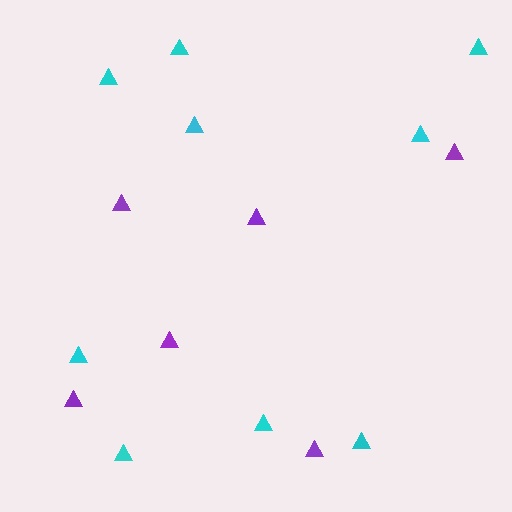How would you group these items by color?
There are 2 groups: one group of purple triangles (6) and one group of cyan triangles (9).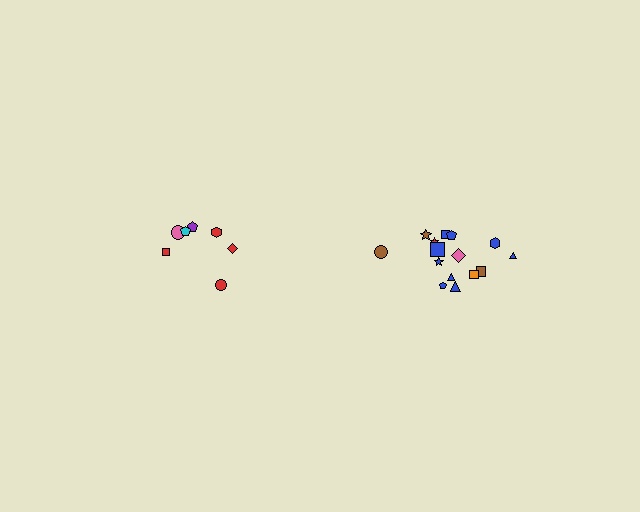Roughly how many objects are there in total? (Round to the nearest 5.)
Roughly 20 objects in total.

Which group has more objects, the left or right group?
The right group.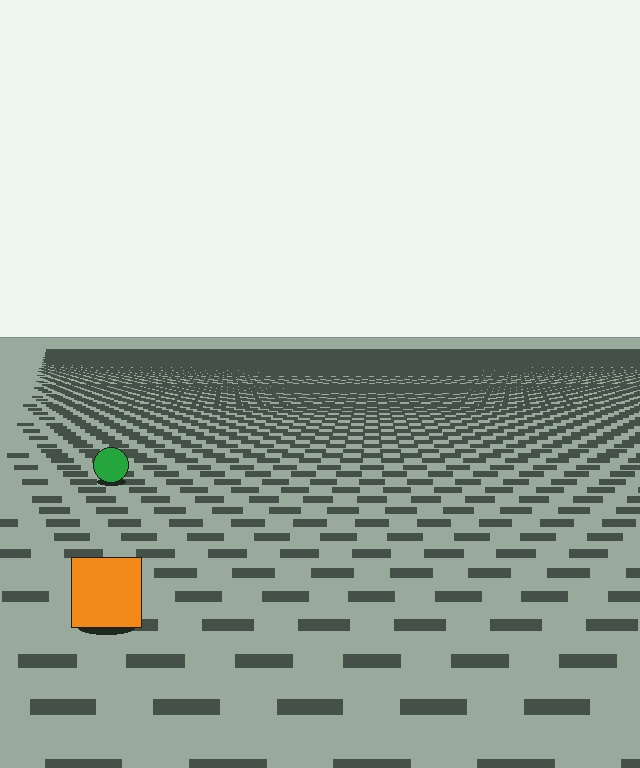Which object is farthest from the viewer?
The green circle is farthest from the viewer. It appears smaller and the ground texture around it is denser.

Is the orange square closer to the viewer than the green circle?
Yes. The orange square is closer — you can tell from the texture gradient: the ground texture is coarser near it.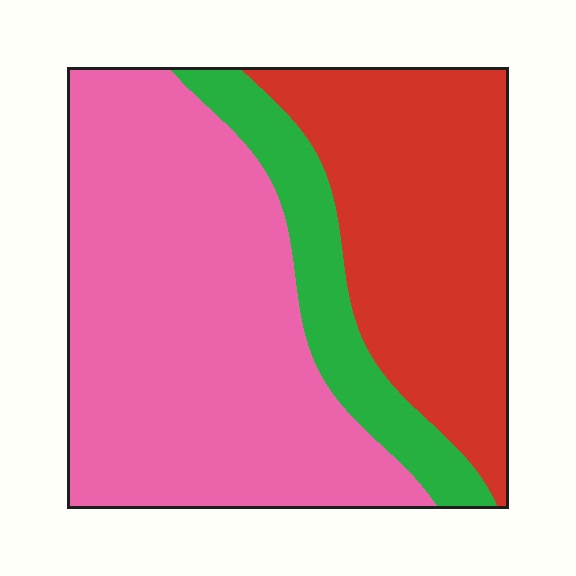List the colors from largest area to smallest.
From largest to smallest: pink, red, green.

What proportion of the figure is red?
Red takes up about one third (1/3) of the figure.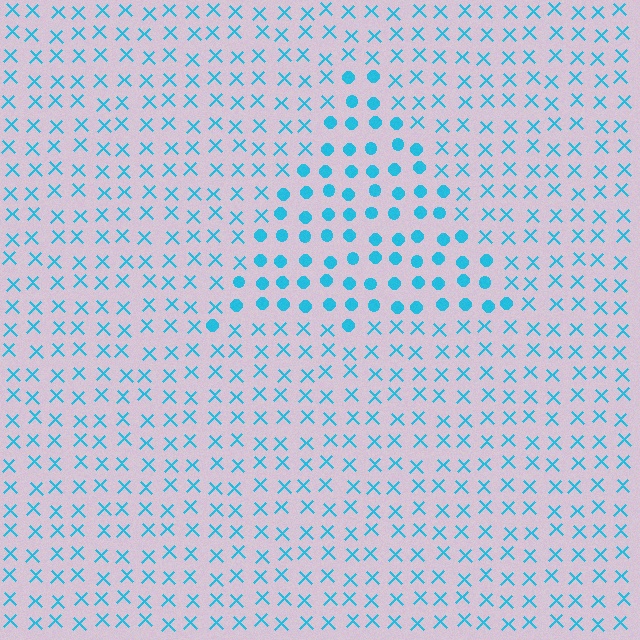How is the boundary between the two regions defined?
The boundary is defined by a change in element shape: circles inside vs. X marks outside. All elements share the same color and spacing.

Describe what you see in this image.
The image is filled with small cyan elements arranged in a uniform grid. A triangle-shaped region contains circles, while the surrounding area contains X marks. The boundary is defined purely by the change in element shape.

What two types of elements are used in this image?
The image uses circles inside the triangle region and X marks outside it.